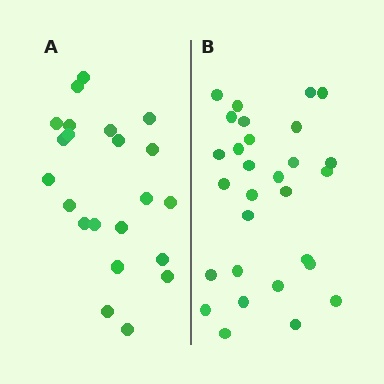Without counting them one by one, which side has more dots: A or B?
Region B (the right region) has more dots.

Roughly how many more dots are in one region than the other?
Region B has roughly 8 or so more dots than region A.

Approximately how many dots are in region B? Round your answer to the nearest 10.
About 30 dots. (The exact count is 29, which rounds to 30.)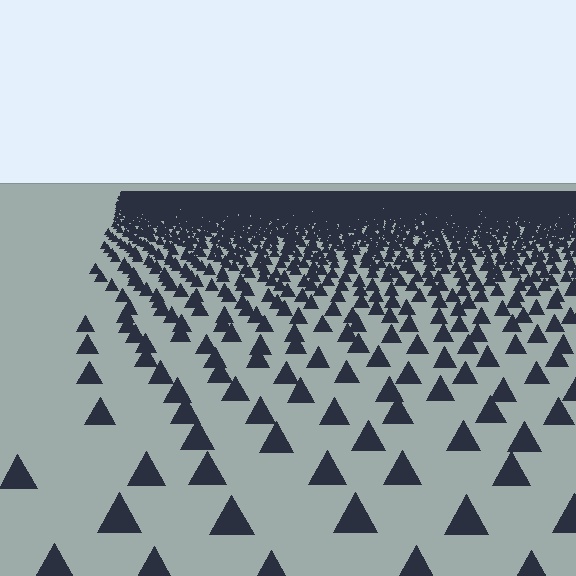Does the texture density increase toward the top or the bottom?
Density increases toward the top.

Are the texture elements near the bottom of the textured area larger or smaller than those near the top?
Larger. Near the bottom, elements are closer to the viewer and appear at a bigger on-screen size.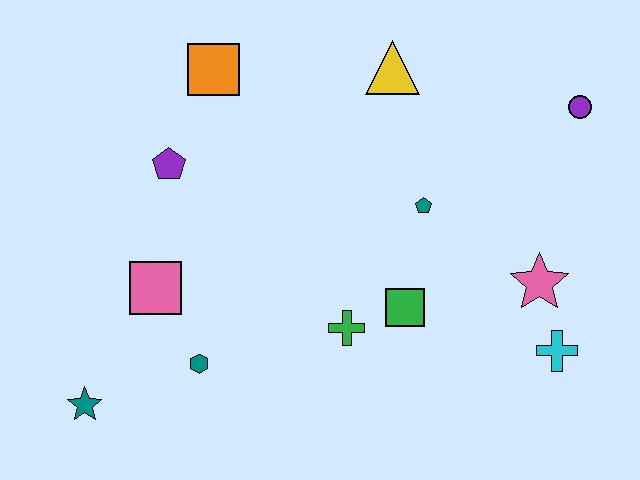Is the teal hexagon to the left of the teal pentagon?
Yes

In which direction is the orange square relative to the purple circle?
The orange square is to the left of the purple circle.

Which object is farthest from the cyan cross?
The teal star is farthest from the cyan cross.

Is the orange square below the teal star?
No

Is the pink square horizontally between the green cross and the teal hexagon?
No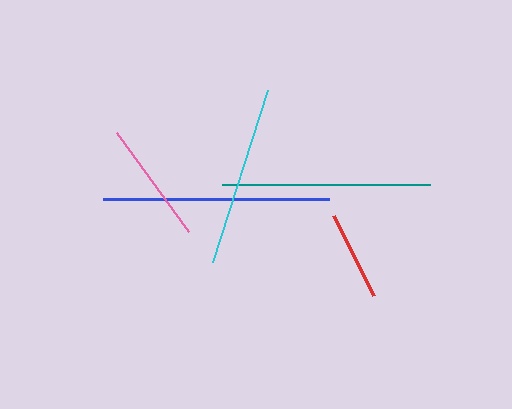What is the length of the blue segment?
The blue segment is approximately 226 pixels long.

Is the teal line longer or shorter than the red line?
The teal line is longer than the red line.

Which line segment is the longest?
The blue line is the longest at approximately 226 pixels.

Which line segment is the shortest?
The red line is the shortest at approximately 89 pixels.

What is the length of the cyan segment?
The cyan segment is approximately 180 pixels long.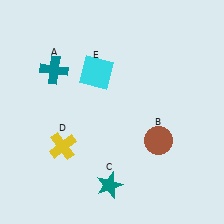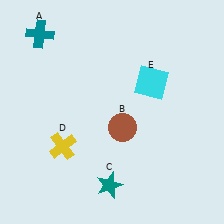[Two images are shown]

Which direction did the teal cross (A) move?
The teal cross (A) moved up.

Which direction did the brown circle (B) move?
The brown circle (B) moved left.